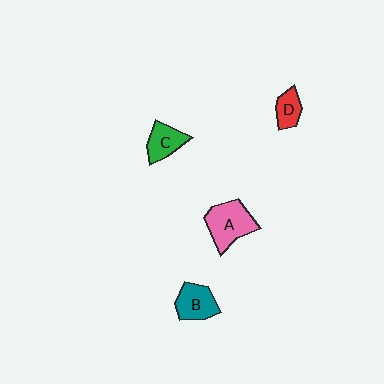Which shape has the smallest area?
Shape D (red).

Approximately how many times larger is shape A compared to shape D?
Approximately 2.0 times.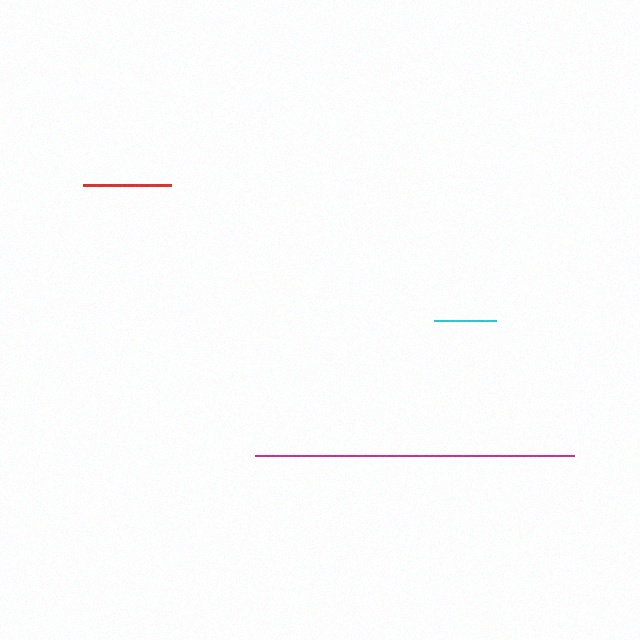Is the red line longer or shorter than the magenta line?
The magenta line is longer than the red line.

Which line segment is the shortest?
The cyan line is the shortest at approximately 62 pixels.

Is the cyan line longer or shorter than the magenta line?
The magenta line is longer than the cyan line.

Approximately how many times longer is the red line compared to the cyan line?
The red line is approximately 1.4 times the length of the cyan line.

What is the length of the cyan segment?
The cyan segment is approximately 62 pixels long.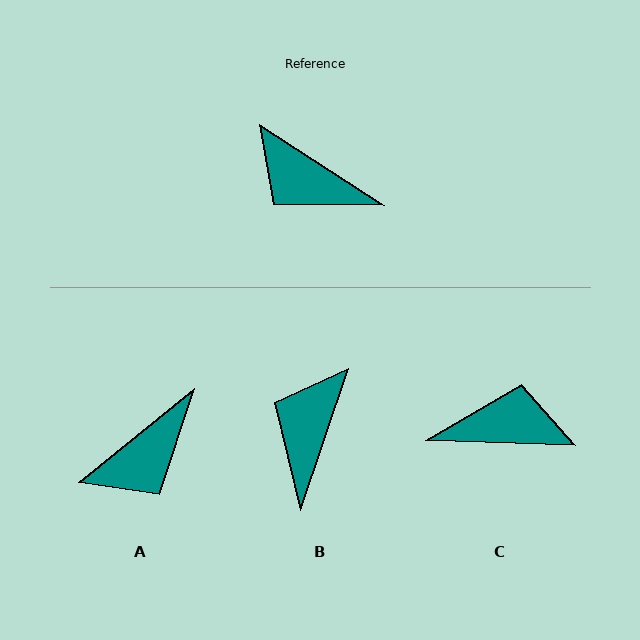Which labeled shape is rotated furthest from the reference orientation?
C, about 149 degrees away.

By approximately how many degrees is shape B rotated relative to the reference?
Approximately 76 degrees clockwise.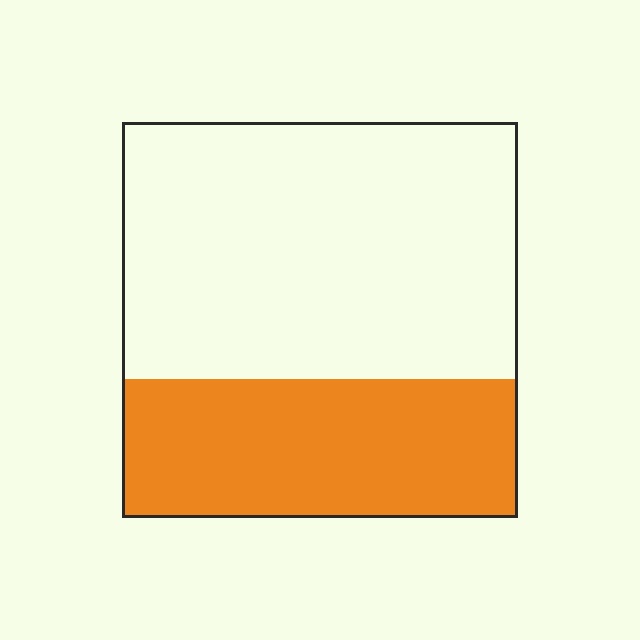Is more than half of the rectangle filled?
No.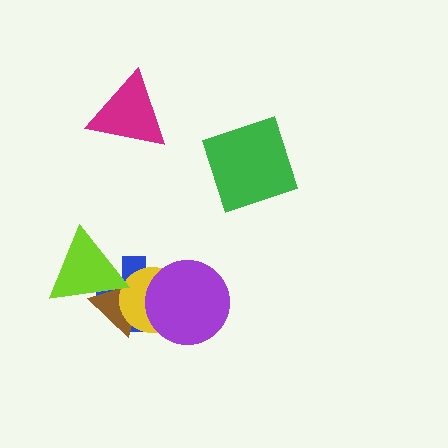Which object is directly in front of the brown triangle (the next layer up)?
The yellow circle is directly in front of the brown triangle.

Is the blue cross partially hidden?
Yes, it is partially covered by another shape.